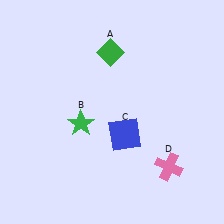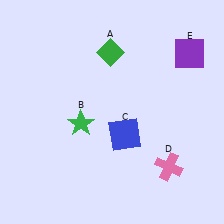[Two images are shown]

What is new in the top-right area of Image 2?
A purple square (E) was added in the top-right area of Image 2.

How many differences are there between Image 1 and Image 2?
There is 1 difference between the two images.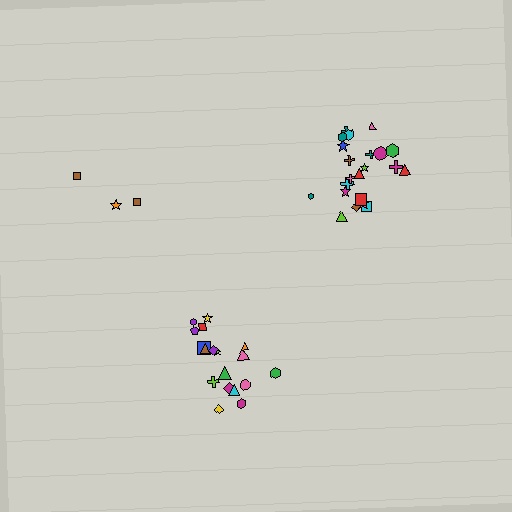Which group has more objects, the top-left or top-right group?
The top-right group.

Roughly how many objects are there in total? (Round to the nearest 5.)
Roughly 45 objects in total.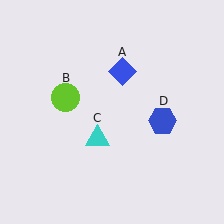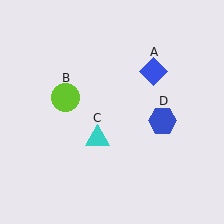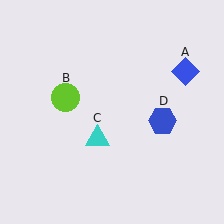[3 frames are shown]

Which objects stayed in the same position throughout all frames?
Lime circle (object B) and cyan triangle (object C) and blue hexagon (object D) remained stationary.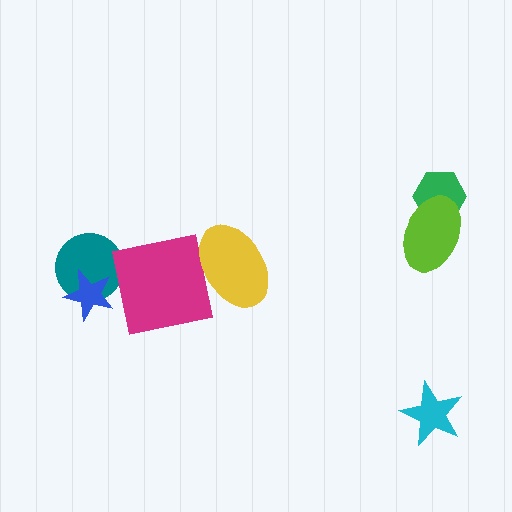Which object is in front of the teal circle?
The blue star is in front of the teal circle.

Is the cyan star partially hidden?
No, no other shape covers it.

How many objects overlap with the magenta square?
1 object overlaps with the magenta square.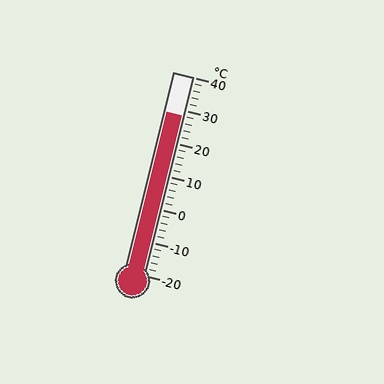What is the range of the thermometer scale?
The thermometer scale ranges from -20°C to 40°C.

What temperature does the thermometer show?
The thermometer shows approximately 28°C.